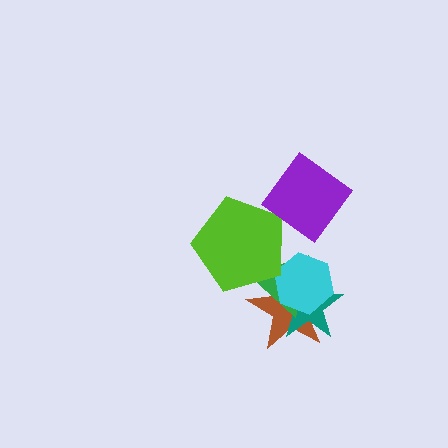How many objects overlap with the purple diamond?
0 objects overlap with the purple diamond.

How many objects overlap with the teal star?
3 objects overlap with the teal star.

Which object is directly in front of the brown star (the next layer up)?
The teal star is directly in front of the brown star.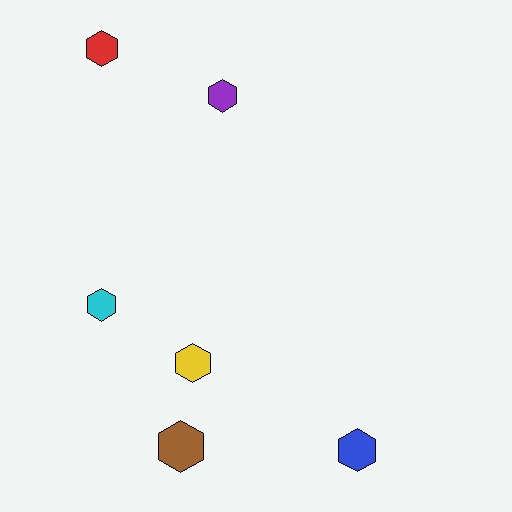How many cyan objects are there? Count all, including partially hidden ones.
There is 1 cyan object.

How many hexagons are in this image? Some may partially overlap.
There are 6 hexagons.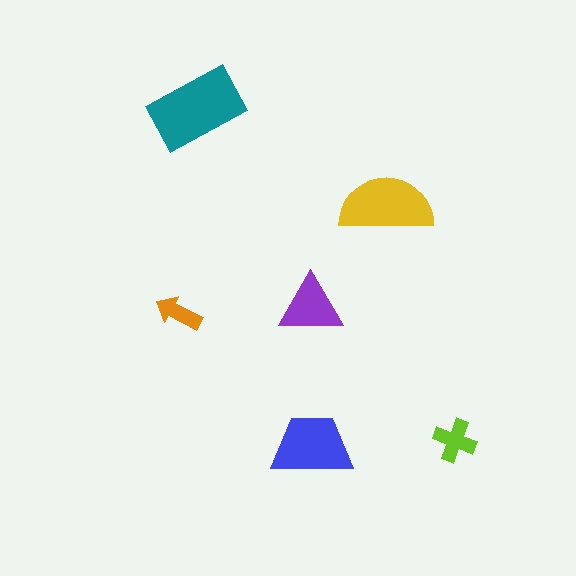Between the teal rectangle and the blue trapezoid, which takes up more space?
The teal rectangle.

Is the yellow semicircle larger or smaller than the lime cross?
Larger.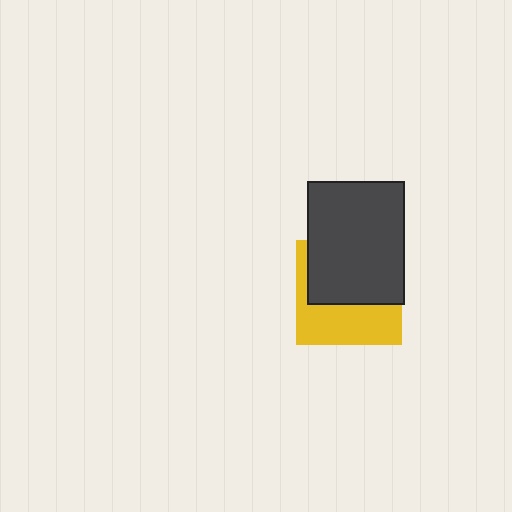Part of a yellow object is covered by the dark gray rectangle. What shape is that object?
It is a square.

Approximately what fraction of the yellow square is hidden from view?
Roughly 55% of the yellow square is hidden behind the dark gray rectangle.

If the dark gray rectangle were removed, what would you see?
You would see the complete yellow square.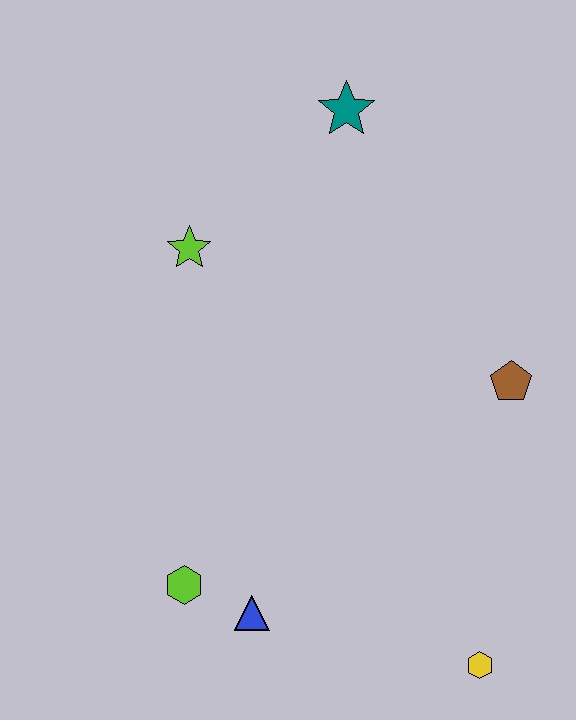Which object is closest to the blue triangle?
The lime hexagon is closest to the blue triangle.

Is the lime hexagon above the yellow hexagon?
Yes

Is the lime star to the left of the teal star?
Yes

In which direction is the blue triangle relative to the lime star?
The blue triangle is below the lime star.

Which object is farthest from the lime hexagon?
The teal star is farthest from the lime hexagon.